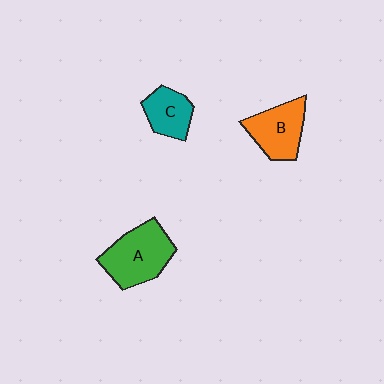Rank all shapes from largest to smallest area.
From largest to smallest: A (green), B (orange), C (teal).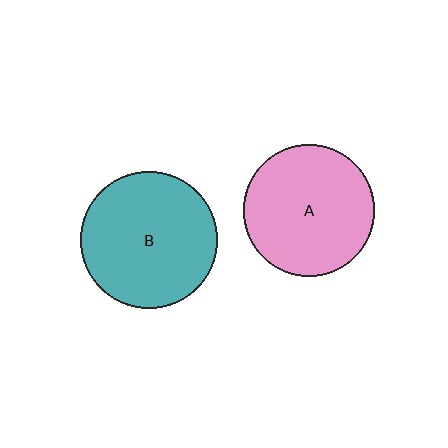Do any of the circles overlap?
No, none of the circles overlap.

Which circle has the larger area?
Circle B (teal).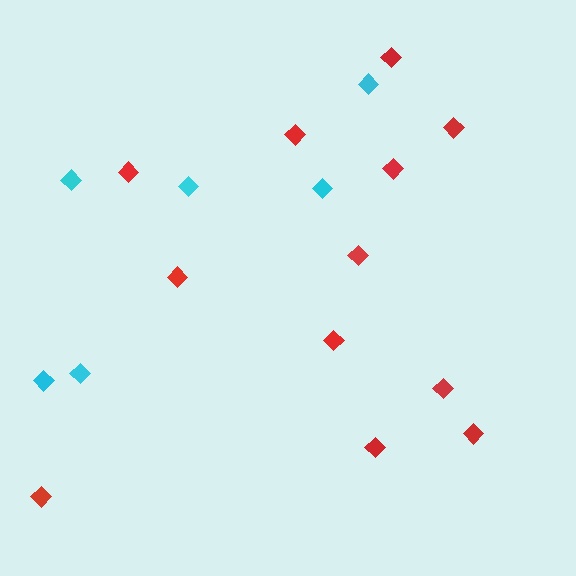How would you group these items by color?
There are 2 groups: one group of cyan diamonds (6) and one group of red diamonds (12).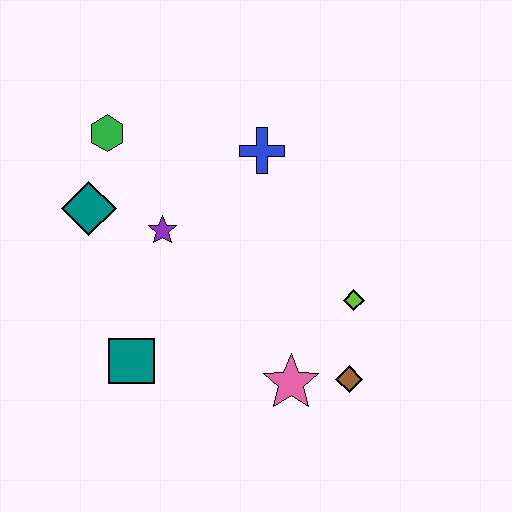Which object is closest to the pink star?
The brown diamond is closest to the pink star.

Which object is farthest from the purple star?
The brown diamond is farthest from the purple star.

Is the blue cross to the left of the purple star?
No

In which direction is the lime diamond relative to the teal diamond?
The lime diamond is to the right of the teal diamond.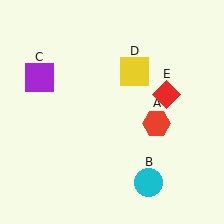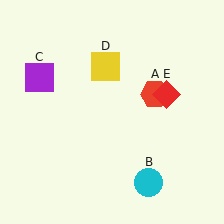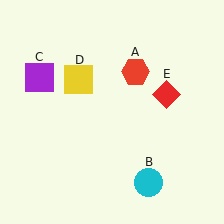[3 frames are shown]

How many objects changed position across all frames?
2 objects changed position: red hexagon (object A), yellow square (object D).